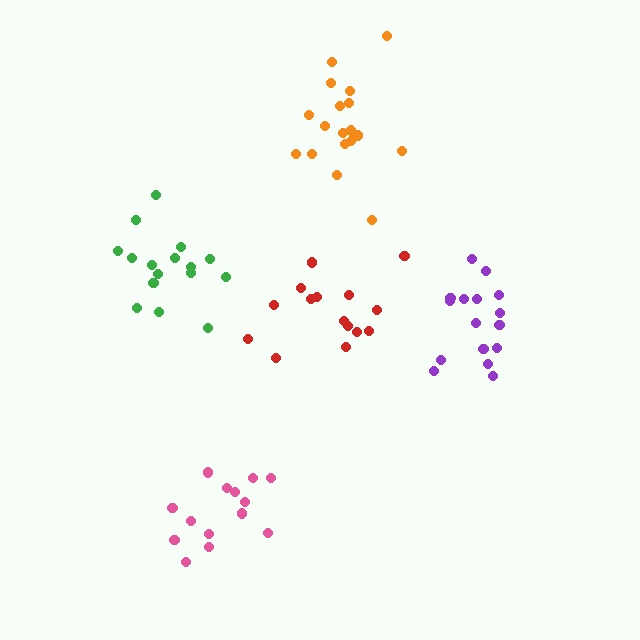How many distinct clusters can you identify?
There are 5 distinct clusters.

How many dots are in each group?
Group 1: 16 dots, Group 2: 14 dots, Group 3: 15 dots, Group 4: 16 dots, Group 5: 18 dots (79 total).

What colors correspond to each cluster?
The clusters are colored: purple, pink, red, green, orange.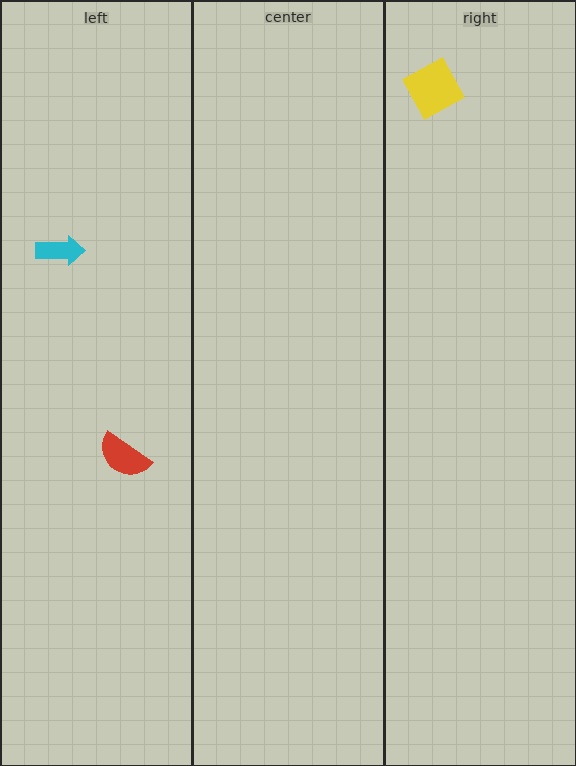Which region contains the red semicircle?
The left region.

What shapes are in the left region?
The cyan arrow, the red semicircle.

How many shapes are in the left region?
2.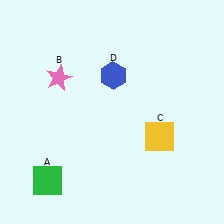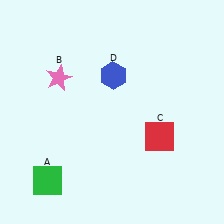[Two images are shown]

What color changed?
The square (C) changed from yellow in Image 1 to red in Image 2.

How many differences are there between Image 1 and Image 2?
There is 1 difference between the two images.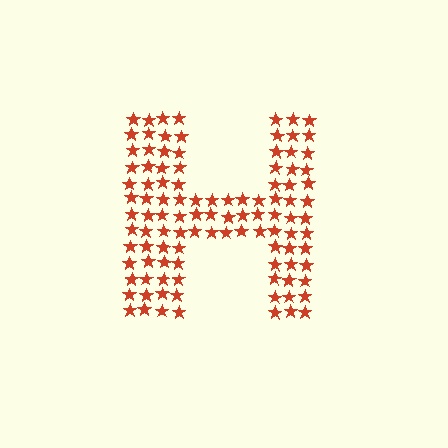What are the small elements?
The small elements are stars.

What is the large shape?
The large shape is the letter H.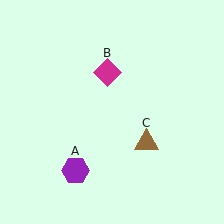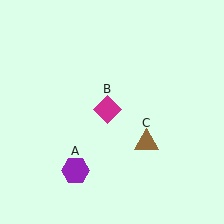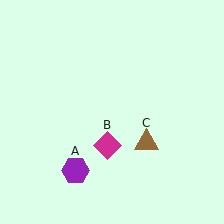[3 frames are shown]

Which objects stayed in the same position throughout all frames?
Purple hexagon (object A) and brown triangle (object C) remained stationary.